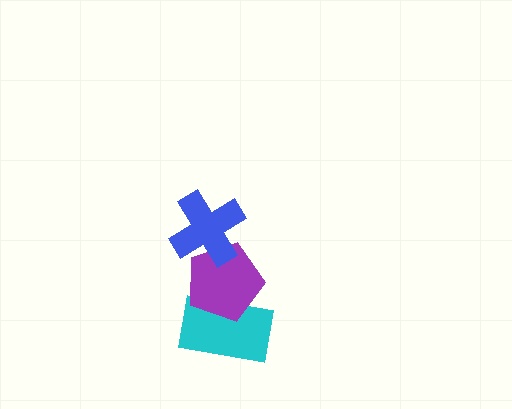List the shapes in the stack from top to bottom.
From top to bottom: the blue cross, the purple pentagon, the cyan rectangle.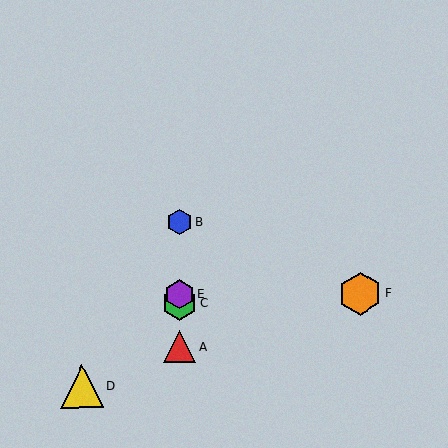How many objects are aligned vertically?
4 objects (A, B, C, E) are aligned vertically.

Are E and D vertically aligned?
No, E is at x≈180 and D is at x≈82.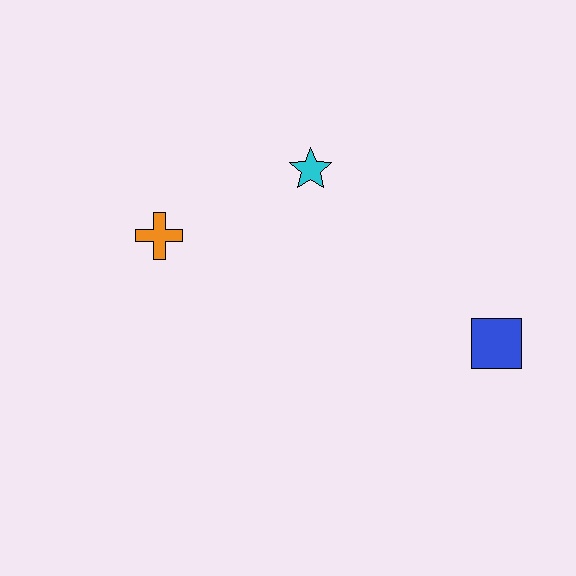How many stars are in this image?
There is 1 star.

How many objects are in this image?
There are 3 objects.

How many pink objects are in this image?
There are no pink objects.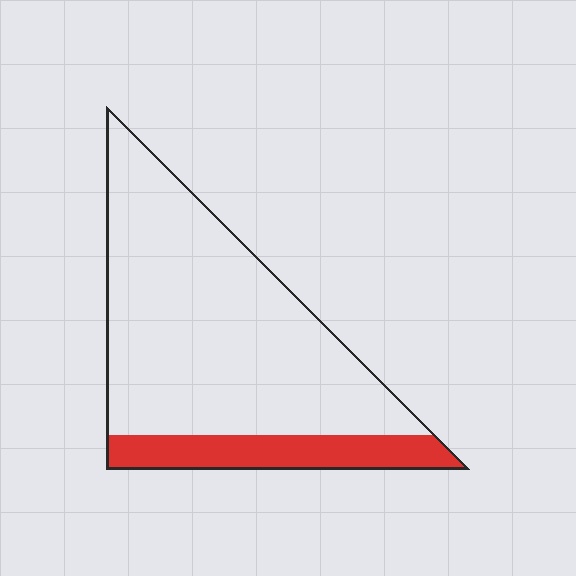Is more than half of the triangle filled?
No.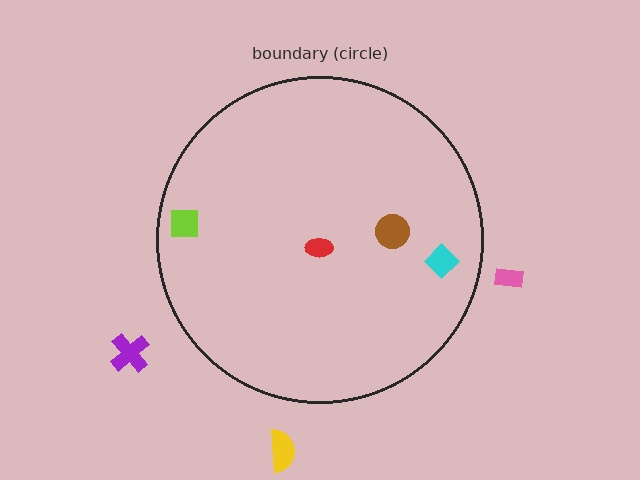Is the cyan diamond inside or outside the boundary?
Inside.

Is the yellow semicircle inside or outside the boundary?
Outside.